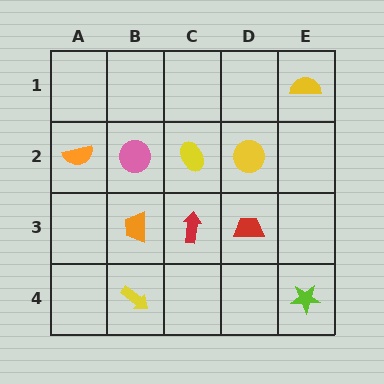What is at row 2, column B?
A pink circle.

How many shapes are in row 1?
1 shape.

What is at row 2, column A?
An orange semicircle.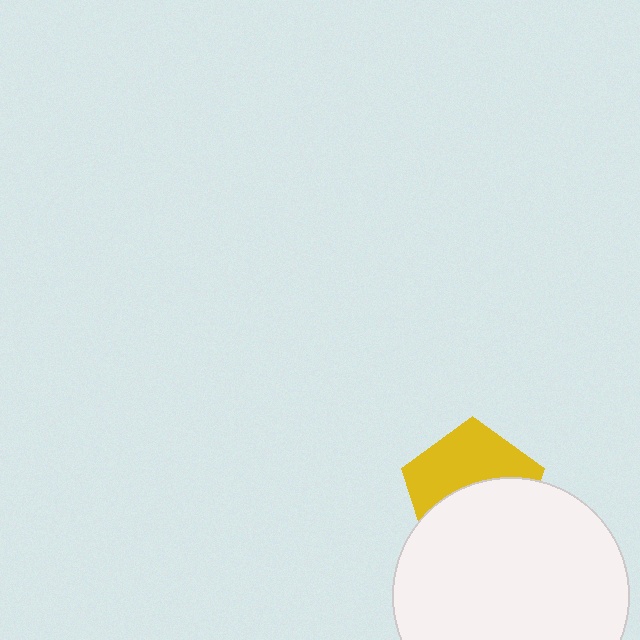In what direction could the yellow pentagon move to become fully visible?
The yellow pentagon could move up. That would shift it out from behind the white circle entirely.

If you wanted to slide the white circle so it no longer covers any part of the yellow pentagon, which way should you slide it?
Slide it down — that is the most direct way to separate the two shapes.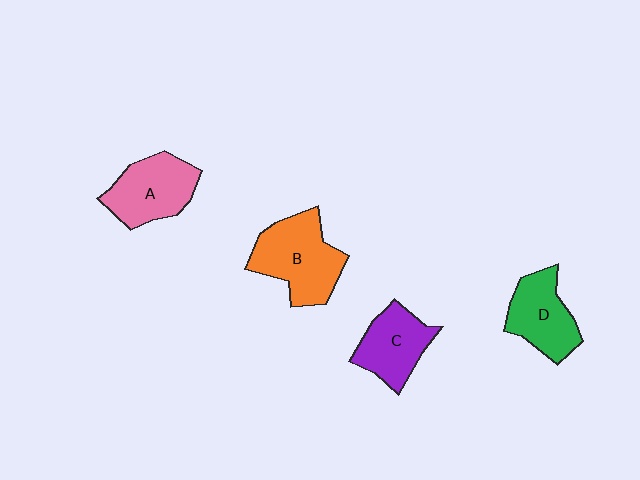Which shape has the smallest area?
Shape C (purple).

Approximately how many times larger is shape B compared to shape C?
Approximately 1.4 times.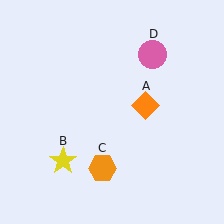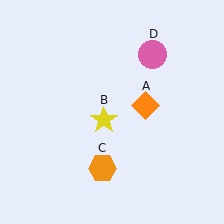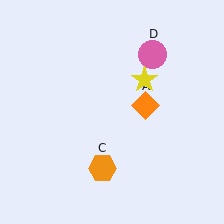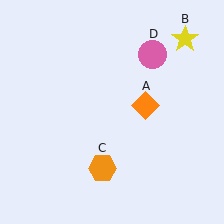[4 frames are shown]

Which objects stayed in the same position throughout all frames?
Orange diamond (object A) and orange hexagon (object C) and pink circle (object D) remained stationary.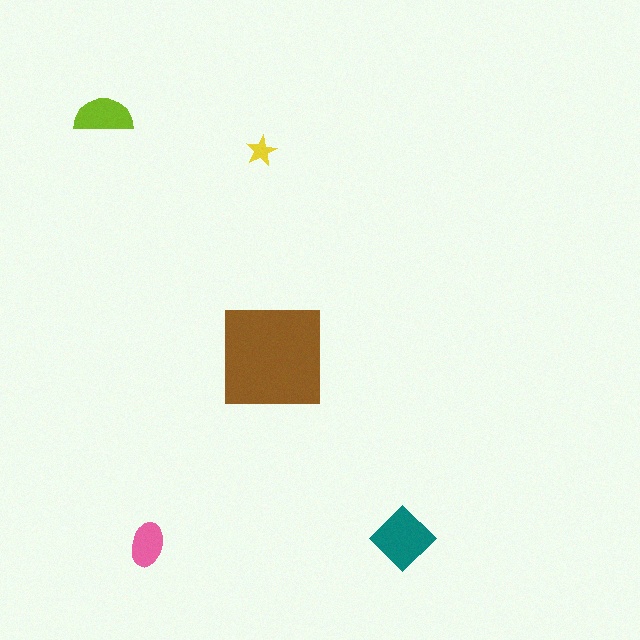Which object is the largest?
The brown square.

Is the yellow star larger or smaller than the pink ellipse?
Smaller.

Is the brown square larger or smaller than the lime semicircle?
Larger.